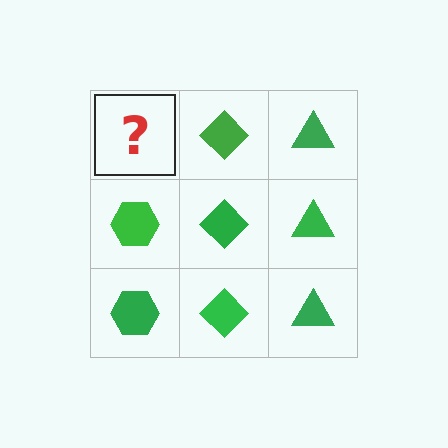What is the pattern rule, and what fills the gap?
The rule is that each column has a consistent shape. The gap should be filled with a green hexagon.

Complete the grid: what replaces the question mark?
The question mark should be replaced with a green hexagon.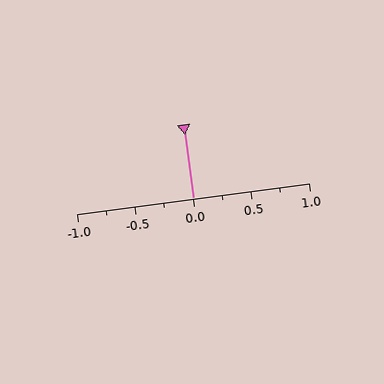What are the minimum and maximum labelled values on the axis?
The axis runs from -1.0 to 1.0.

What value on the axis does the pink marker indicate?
The marker indicates approximately 0.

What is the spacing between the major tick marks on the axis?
The major ticks are spaced 0.5 apart.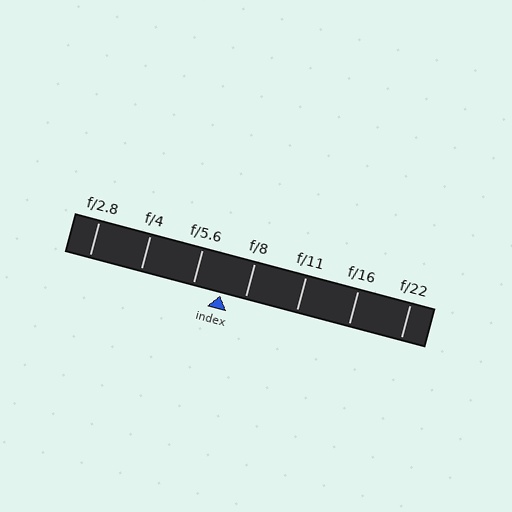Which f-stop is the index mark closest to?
The index mark is closest to f/8.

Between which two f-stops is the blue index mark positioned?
The index mark is between f/5.6 and f/8.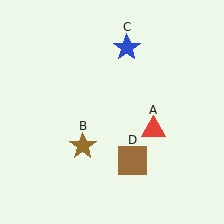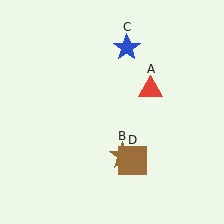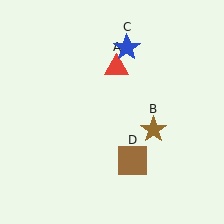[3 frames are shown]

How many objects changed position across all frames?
2 objects changed position: red triangle (object A), brown star (object B).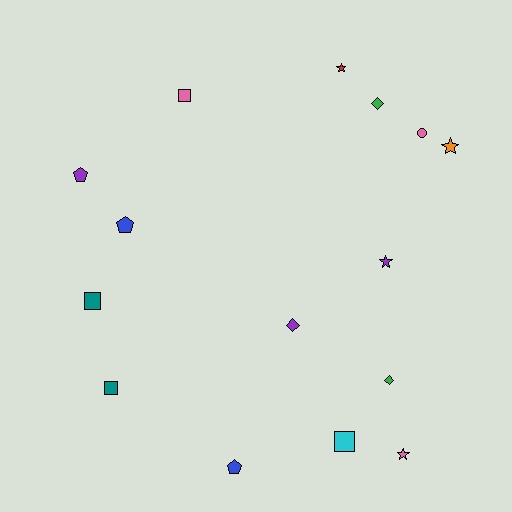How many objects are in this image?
There are 15 objects.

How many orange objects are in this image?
There is 1 orange object.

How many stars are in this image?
There are 4 stars.